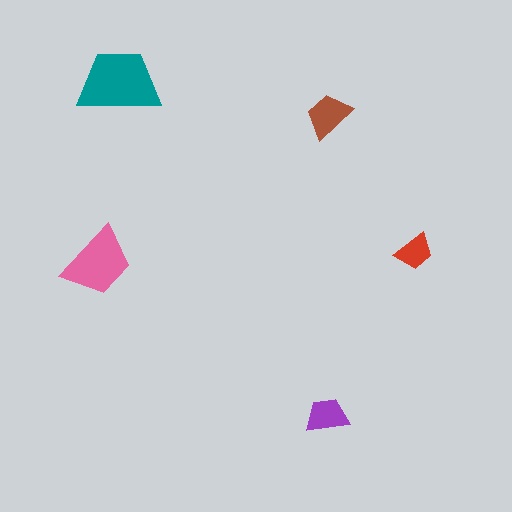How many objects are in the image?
There are 5 objects in the image.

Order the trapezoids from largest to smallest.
the teal one, the pink one, the brown one, the purple one, the red one.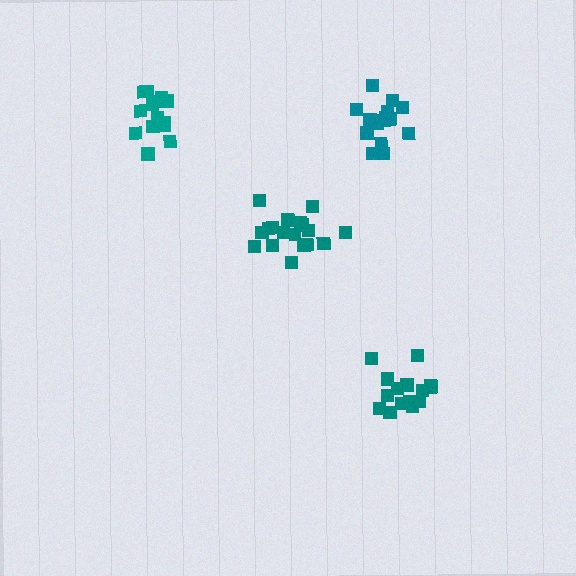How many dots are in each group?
Group 1: 16 dots, Group 2: 15 dots, Group 3: 15 dots, Group 4: 19 dots (65 total).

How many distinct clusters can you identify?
There are 4 distinct clusters.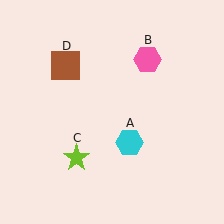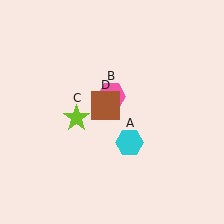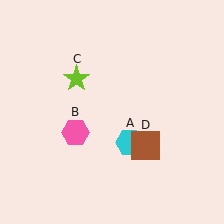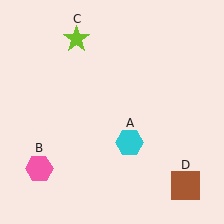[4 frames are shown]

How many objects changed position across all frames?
3 objects changed position: pink hexagon (object B), lime star (object C), brown square (object D).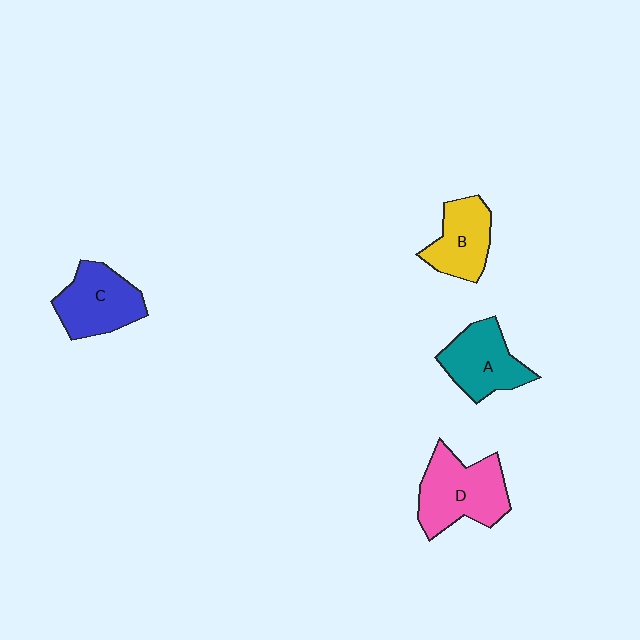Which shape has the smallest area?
Shape B (yellow).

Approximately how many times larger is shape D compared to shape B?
Approximately 1.4 times.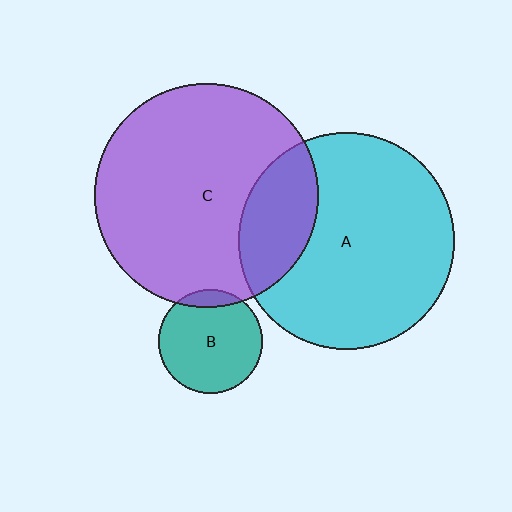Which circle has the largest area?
Circle C (purple).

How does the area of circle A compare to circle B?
Approximately 4.3 times.